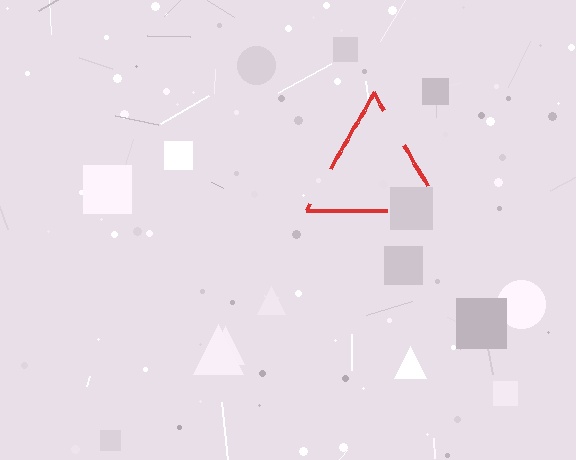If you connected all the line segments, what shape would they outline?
They would outline a triangle.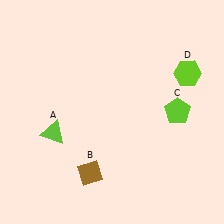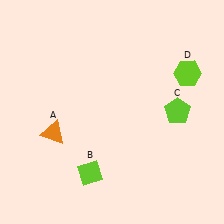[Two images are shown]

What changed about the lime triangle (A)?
In Image 1, A is lime. In Image 2, it changed to orange.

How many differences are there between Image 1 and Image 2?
There are 2 differences between the two images.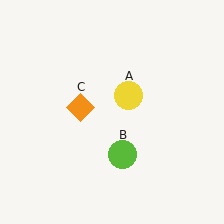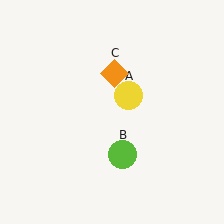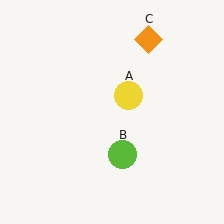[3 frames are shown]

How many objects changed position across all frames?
1 object changed position: orange diamond (object C).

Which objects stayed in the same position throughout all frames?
Yellow circle (object A) and lime circle (object B) remained stationary.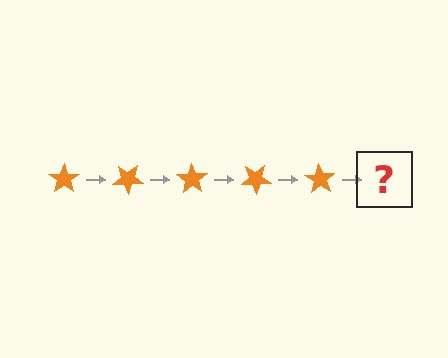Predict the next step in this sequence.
The next step is an orange star rotated 175 degrees.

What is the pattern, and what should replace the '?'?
The pattern is that the star rotates 35 degrees each step. The '?' should be an orange star rotated 175 degrees.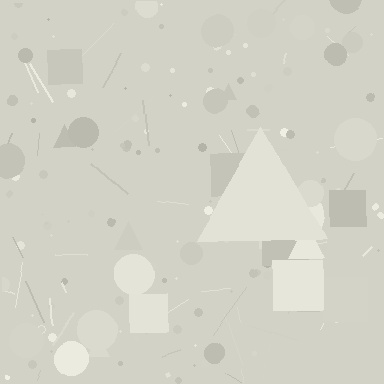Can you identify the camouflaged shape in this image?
The camouflaged shape is a triangle.